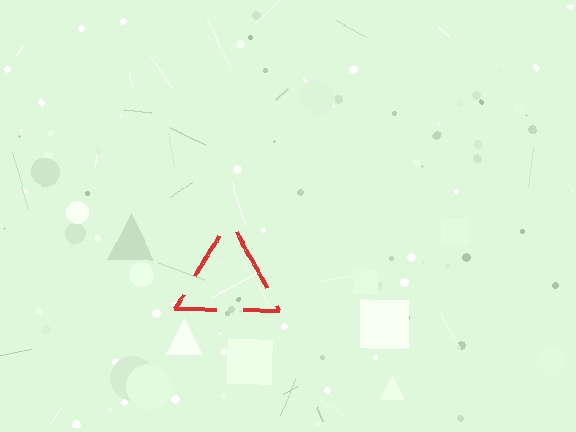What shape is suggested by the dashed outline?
The dashed outline suggests a triangle.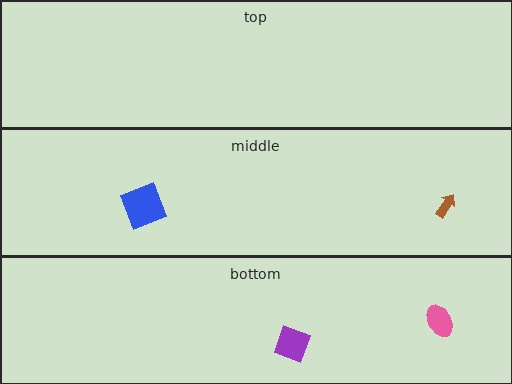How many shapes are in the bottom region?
2.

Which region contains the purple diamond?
The bottom region.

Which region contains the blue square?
The middle region.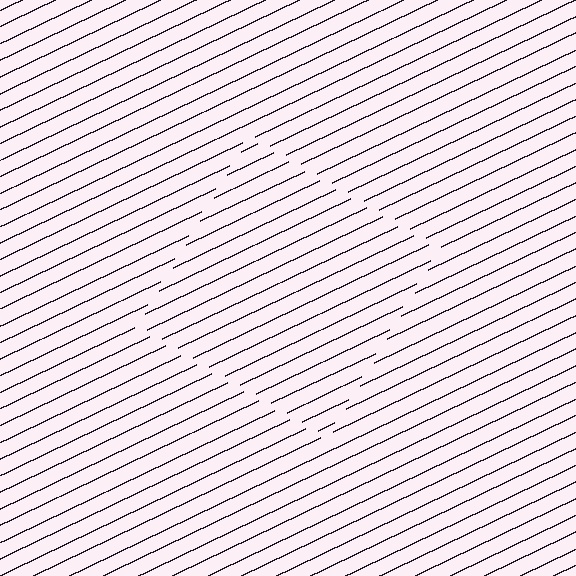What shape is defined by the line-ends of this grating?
An illusory square. The interior of the shape contains the same grating, shifted by half a period — the contour is defined by the phase discontinuity where line-ends from the inner and outer gratings abut.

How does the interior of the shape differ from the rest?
The interior of the shape contains the same grating, shifted by half a period — the contour is defined by the phase discontinuity where line-ends from the inner and outer gratings abut.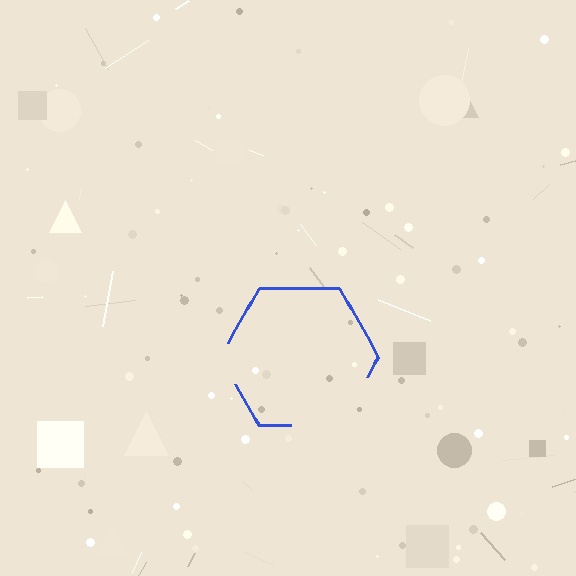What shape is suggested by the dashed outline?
The dashed outline suggests a hexagon.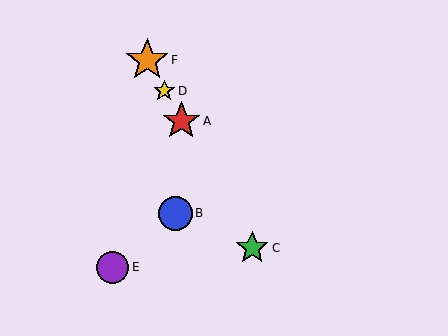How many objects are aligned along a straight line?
4 objects (A, C, D, F) are aligned along a straight line.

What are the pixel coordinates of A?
Object A is at (181, 121).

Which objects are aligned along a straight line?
Objects A, C, D, F are aligned along a straight line.